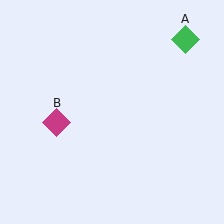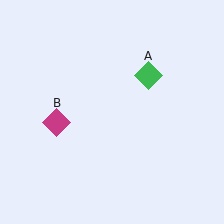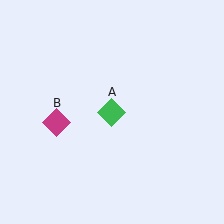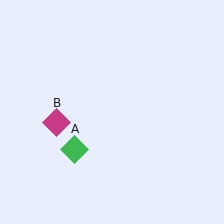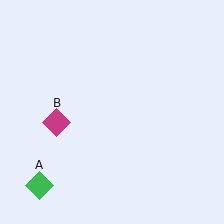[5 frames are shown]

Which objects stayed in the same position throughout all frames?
Magenta diamond (object B) remained stationary.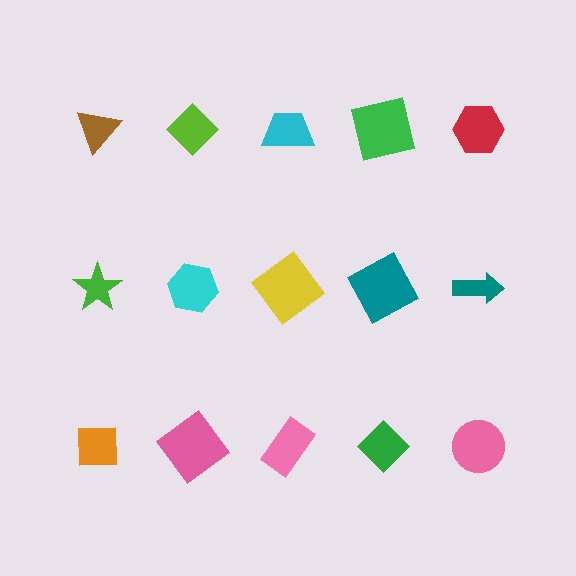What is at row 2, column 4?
A teal square.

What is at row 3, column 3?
A pink rectangle.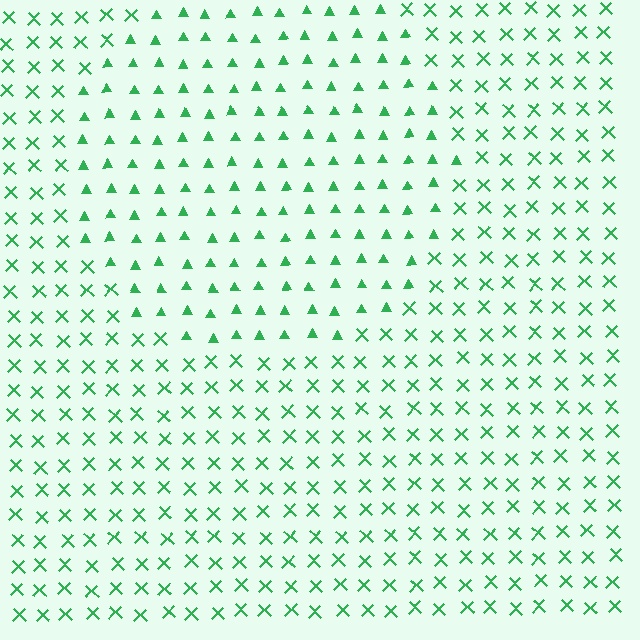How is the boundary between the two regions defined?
The boundary is defined by a change in element shape: triangles inside vs. X marks outside. All elements share the same color and spacing.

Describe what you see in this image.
The image is filled with small green elements arranged in a uniform grid. A circle-shaped region contains triangles, while the surrounding area contains X marks. The boundary is defined purely by the change in element shape.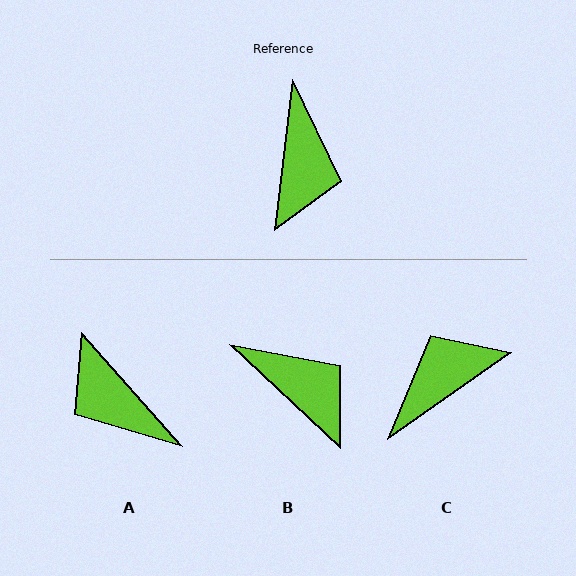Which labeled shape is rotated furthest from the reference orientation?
C, about 132 degrees away.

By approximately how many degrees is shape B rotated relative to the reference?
Approximately 53 degrees counter-clockwise.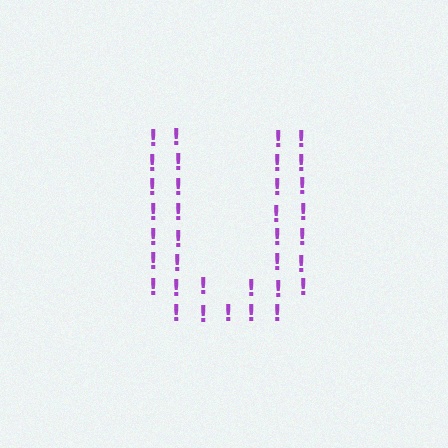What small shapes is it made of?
It is made of small exclamation marks.